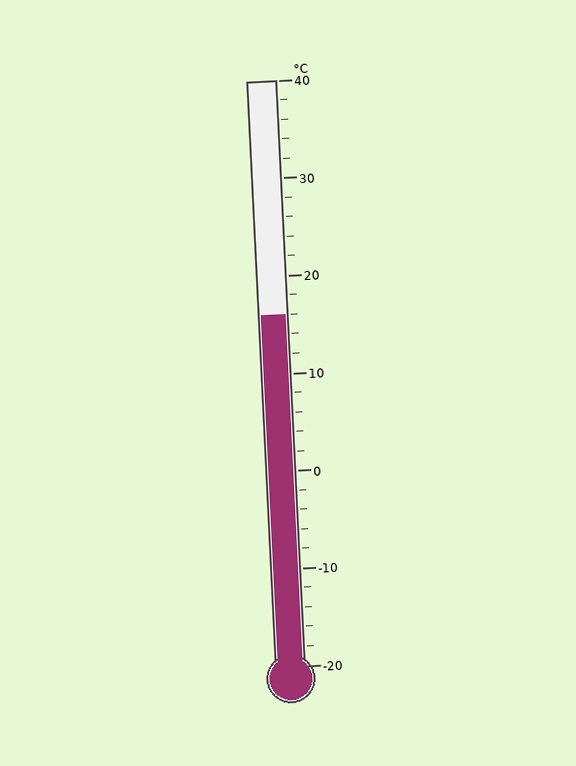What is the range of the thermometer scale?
The thermometer scale ranges from -20°C to 40°C.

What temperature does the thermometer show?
The thermometer shows approximately 16°C.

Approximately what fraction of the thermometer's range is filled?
The thermometer is filled to approximately 60% of its range.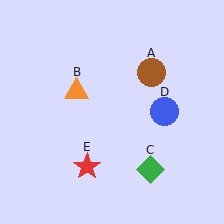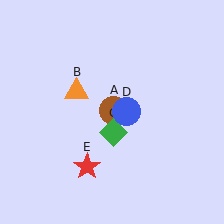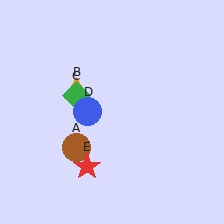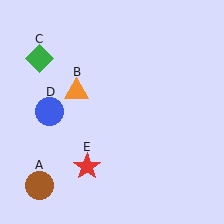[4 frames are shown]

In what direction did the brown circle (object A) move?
The brown circle (object A) moved down and to the left.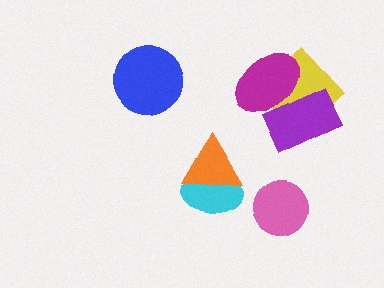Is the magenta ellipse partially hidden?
Yes, it is partially covered by another shape.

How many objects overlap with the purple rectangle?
2 objects overlap with the purple rectangle.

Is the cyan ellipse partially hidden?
Yes, it is partially covered by another shape.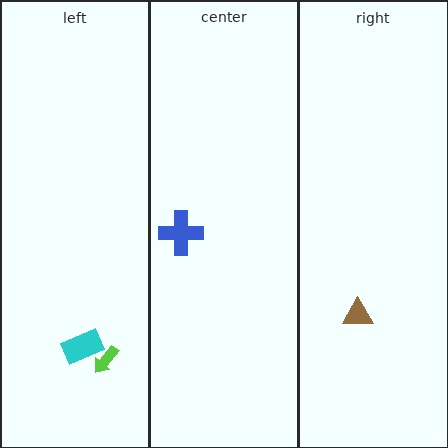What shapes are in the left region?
The lime arrow, the cyan rectangle.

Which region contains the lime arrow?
The left region.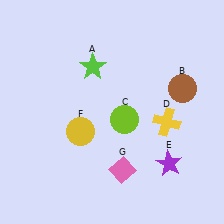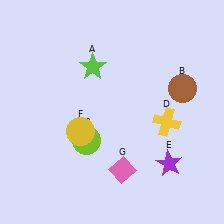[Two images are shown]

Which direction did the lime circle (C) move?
The lime circle (C) moved left.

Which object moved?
The lime circle (C) moved left.